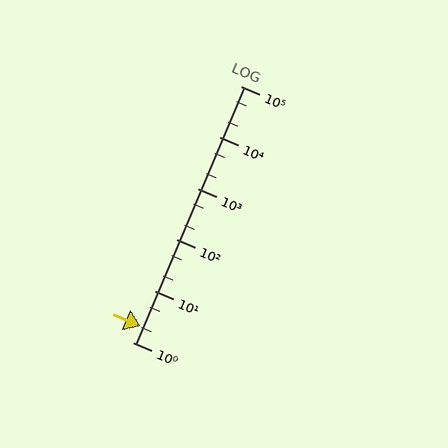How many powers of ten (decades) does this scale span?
The scale spans 5 decades, from 1 to 100000.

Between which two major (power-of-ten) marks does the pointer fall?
The pointer is between 1 and 10.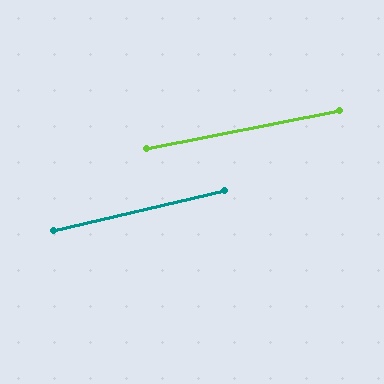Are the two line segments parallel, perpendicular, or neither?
Parallel — their directions differ by only 1.8°.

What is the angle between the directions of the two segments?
Approximately 2 degrees.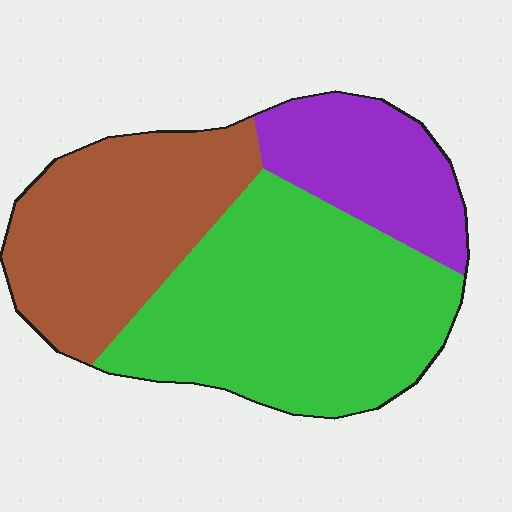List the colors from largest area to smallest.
From largest to smallest: green, brown, purple.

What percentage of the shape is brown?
Brown covers 33% of the shape.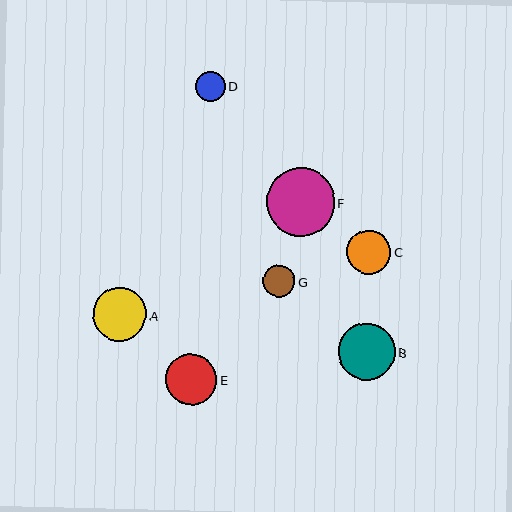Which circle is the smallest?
Circle D is the smallest with a size of approximately 30 pixels.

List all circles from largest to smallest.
From largest to smallest: F, B, A, E, C, G, D.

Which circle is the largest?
Circle F is the largest with a size of approximately 68 pixels.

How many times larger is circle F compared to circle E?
Circle F is approximately 1.3 times the size of circle E.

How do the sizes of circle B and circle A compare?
Circle B and circle A are approximately the same size.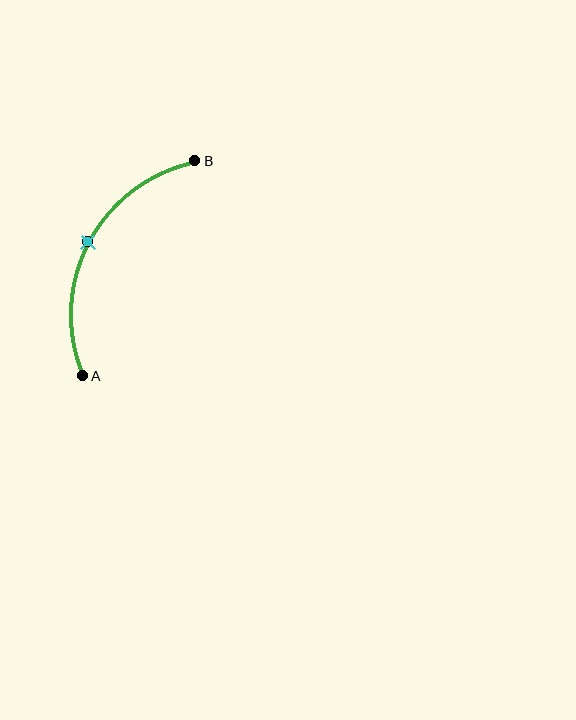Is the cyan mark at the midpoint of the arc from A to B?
Yes. The cyan mark lies on the arc at equal arc-length from both A and B — it is the arc midpoint.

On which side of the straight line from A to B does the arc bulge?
The arc bulges to the left of the straight line connecting A and B.